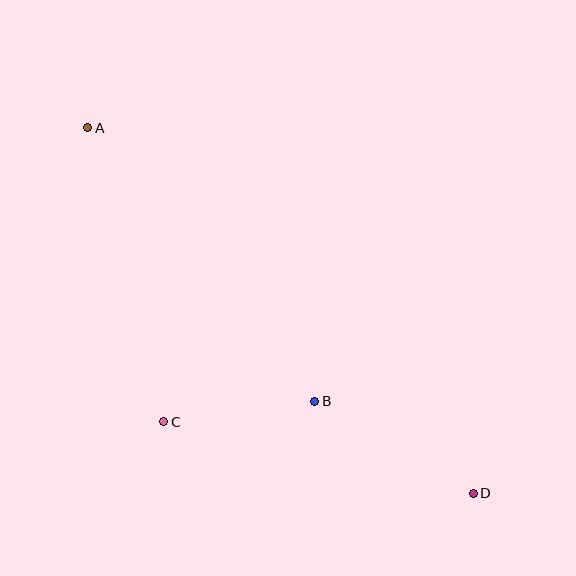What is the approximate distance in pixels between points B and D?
The distance between B and D is approximately 183 pixels.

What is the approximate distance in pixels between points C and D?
The distance between C and D is approximately 318 pixels.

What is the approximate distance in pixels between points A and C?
The distance between A and C is approximately 304 pixels.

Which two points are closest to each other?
Points B and C are closest to each other.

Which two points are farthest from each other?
Points A and D are farthest from each other.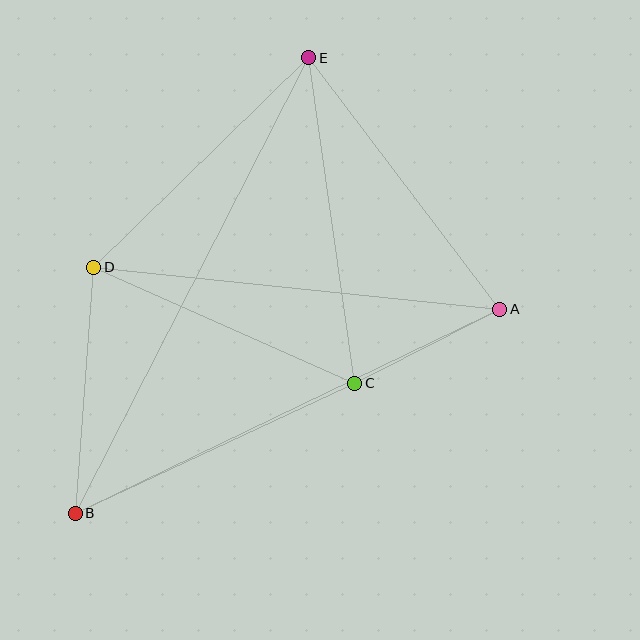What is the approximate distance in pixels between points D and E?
The distance between D and E is approximately 300 pixels.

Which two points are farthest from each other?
Points B and E are farthest from each other.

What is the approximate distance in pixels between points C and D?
The distance between C and D is approximately 286 pixels.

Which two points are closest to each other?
Points A and C are closest to each other.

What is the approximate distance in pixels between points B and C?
The distance between B and C is approximately 308 pixels.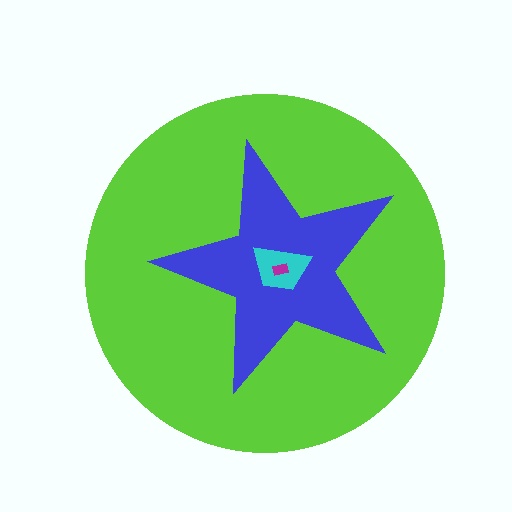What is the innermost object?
The magenta rectangle.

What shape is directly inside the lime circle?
The blue star.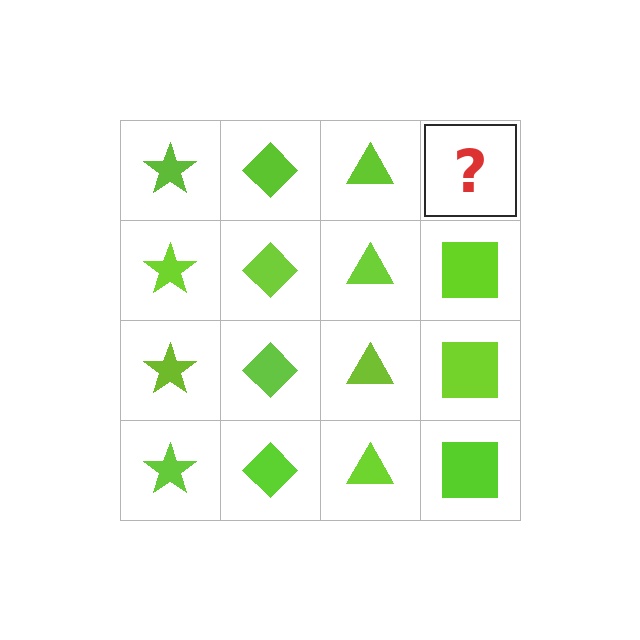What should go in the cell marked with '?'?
The missing cell should contain a lime square.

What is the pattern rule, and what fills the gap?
The rule is that each column has a consistent shape. The gap should be filled with a lime square.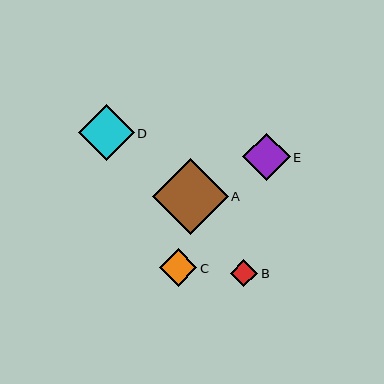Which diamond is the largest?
Diamond A is the largest with a size of approximately 76 pixels.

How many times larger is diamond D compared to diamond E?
Diamond D is approximately 1.2 times the size of diamond E.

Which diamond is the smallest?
Diamond B is the smallest with a size of approximately 28 pixels.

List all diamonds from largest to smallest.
From largest to smallest: A, D, E, C, B.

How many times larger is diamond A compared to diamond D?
Diamond A is approximately 1.3 times the size of diamond D.